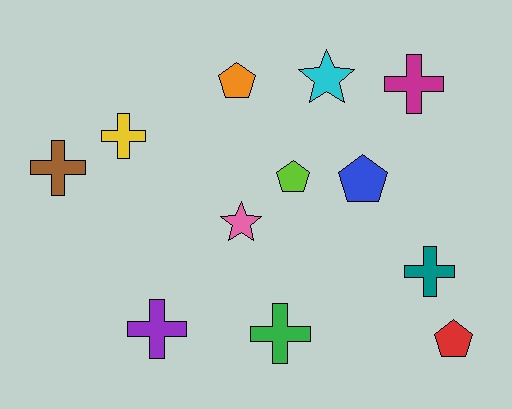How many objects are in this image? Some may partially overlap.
There are 12 objects.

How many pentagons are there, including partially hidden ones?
There are 4 pentagons.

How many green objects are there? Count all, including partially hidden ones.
There is 1 green object.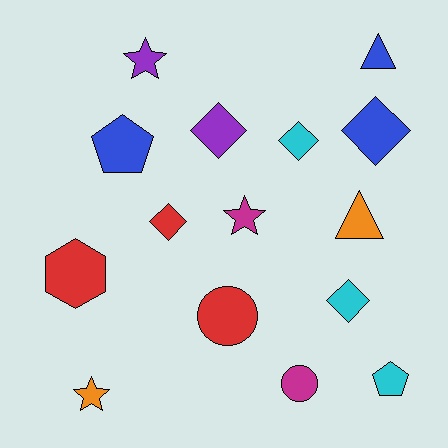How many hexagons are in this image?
There is 1 hexagon.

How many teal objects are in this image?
There are no teal objects.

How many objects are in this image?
There are 15 objects.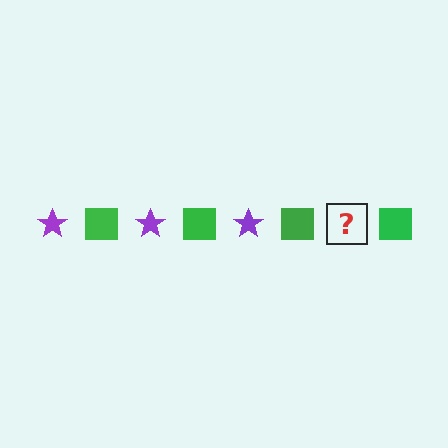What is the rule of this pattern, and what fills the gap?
The rule is that the pattern alternates between purple star and green square. The gap should be filled with a purple star.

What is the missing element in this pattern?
The missing element is a purple star.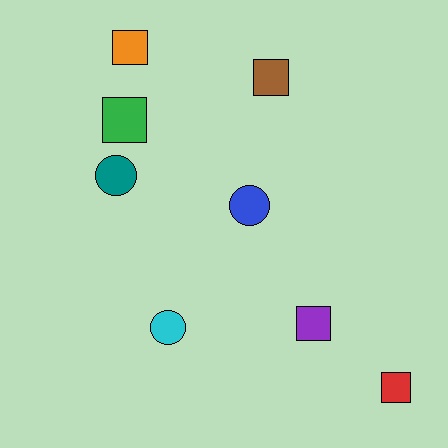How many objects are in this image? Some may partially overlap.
There are 8 objects.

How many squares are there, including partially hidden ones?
There are 5 squares.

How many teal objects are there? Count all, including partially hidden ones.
There is 1 teal object.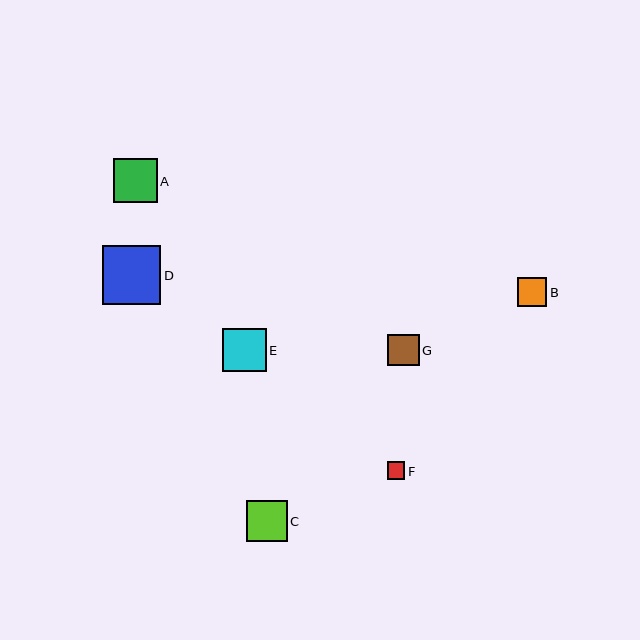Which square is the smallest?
Square F is the smallest with a size of approximately 17 pixels.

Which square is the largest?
Square D is the largest with a size of approximately 59 pixels.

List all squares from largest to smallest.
From largest to smallest: D, A, E, C, G, B, F.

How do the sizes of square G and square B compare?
Square G and square B are approximately the same size.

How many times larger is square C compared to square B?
Square C is approximately 1.4 times the size of square B.